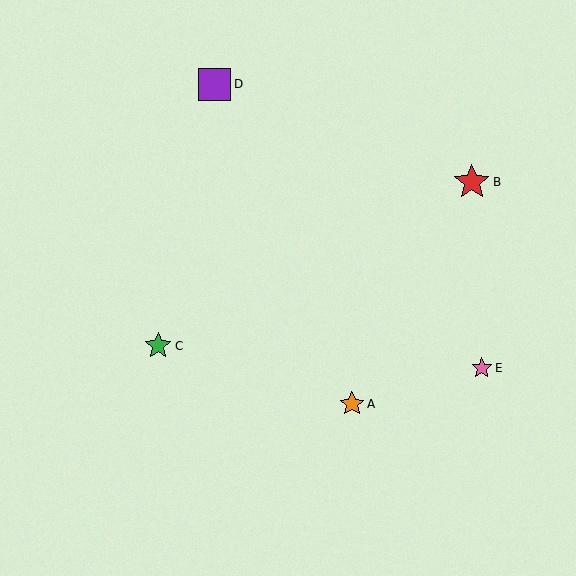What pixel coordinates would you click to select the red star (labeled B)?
Click at (472, 182) to select the red star B.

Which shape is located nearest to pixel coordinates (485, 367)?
The pink star (labeled E) at (482, 368) is nearest to that location.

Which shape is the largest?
The red star (labeled B) is the largest.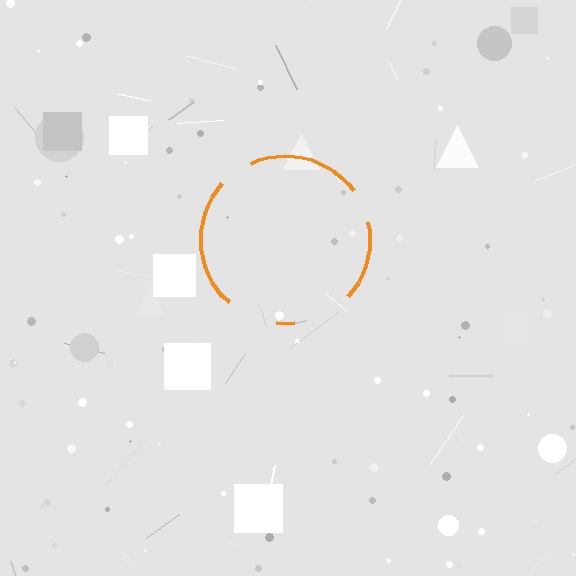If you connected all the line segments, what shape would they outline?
They would outline a circle.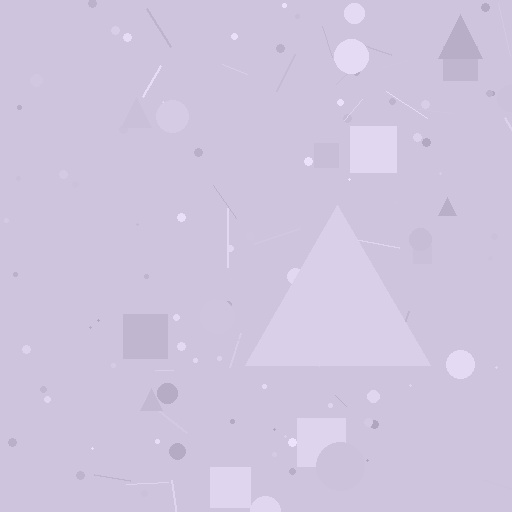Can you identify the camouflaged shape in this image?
The camouflaged shape is a triangle.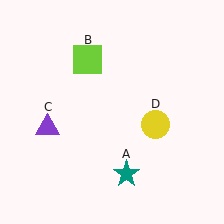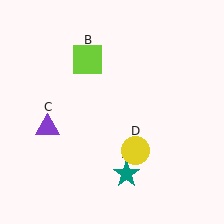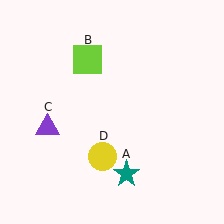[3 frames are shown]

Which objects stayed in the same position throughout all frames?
Teal star (object A) and lime square (object B) and purple triangle (object C) remained stationary.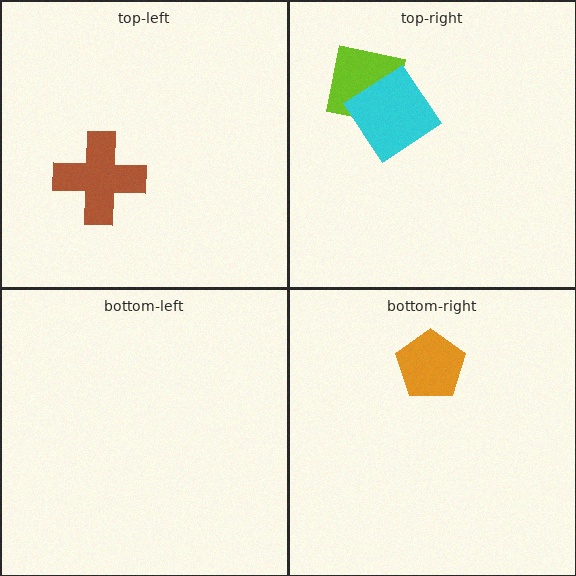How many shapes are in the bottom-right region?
1.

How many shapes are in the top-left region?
1.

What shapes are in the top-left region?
The brown cross.